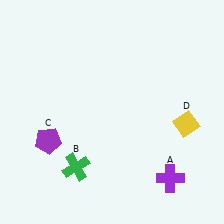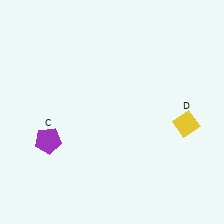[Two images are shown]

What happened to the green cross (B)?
The green cross (B) was removed in Image 2. It was in the bottom-left area of Image 1.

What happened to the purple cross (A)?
The purple cross (A) was removed in Image 2. It was in the bottom-right area of Image 1.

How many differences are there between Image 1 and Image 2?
There are 2 differences between the two images.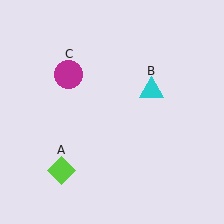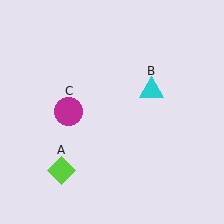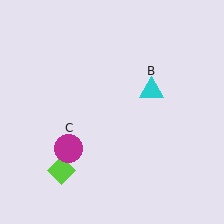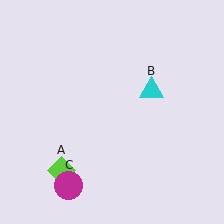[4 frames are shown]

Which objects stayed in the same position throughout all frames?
Lime diamond (object A) and cyan triangle (object B) remained stationary.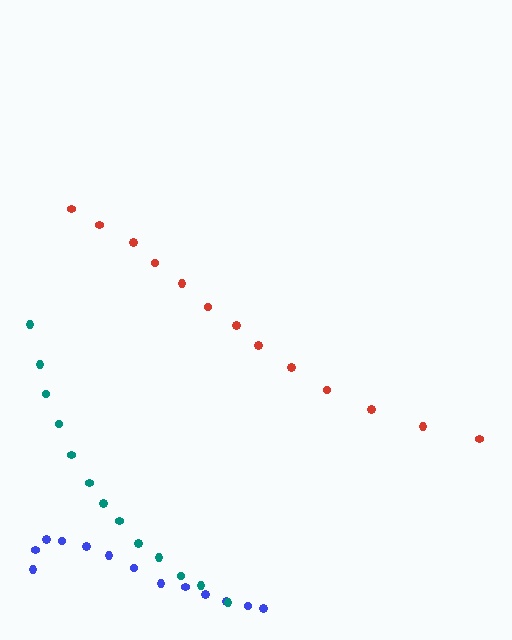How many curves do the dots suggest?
There are 3 distinct paths.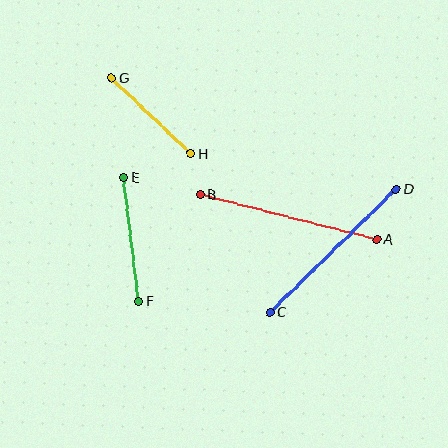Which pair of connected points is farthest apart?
Points A and B are farthest apart.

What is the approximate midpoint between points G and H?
The midpoint is at approximately (151, 115) pixels.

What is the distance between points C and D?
The distance is approximately 177 pixels.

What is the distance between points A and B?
The distance is approximately 182 pixels.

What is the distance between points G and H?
The distance is approximately 109 pixels.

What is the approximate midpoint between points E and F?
The midpoint is at approximately (131, 239) pixels.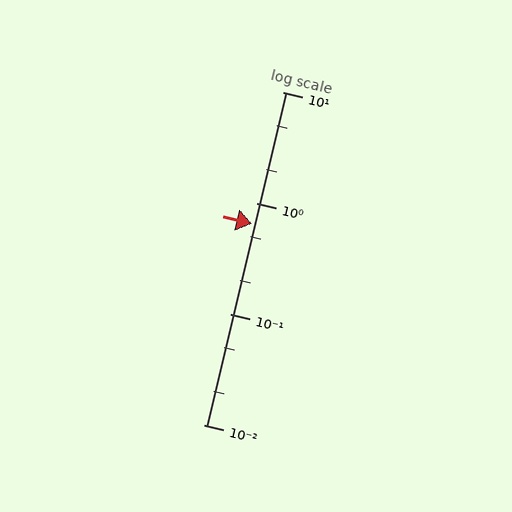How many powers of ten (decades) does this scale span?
The scale spans 3 decades, from 0.01 to 10.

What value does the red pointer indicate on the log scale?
The pointer indicates approximately 0.65.